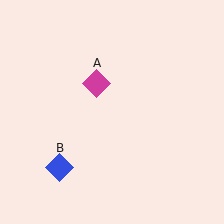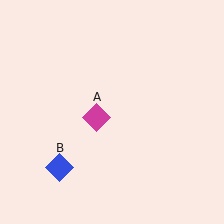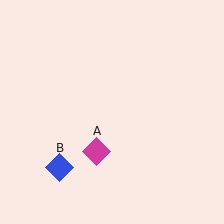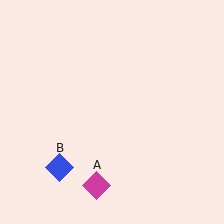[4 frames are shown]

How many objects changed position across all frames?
1 object changed position: magenta diamond (object A).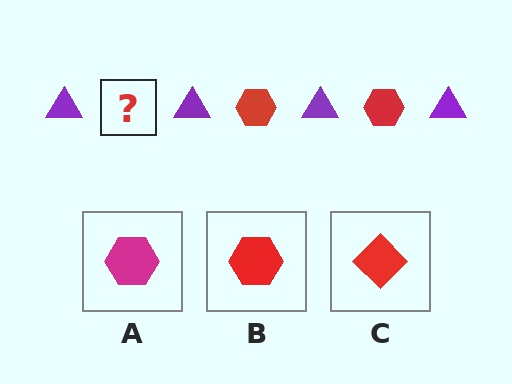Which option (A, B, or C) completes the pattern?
B.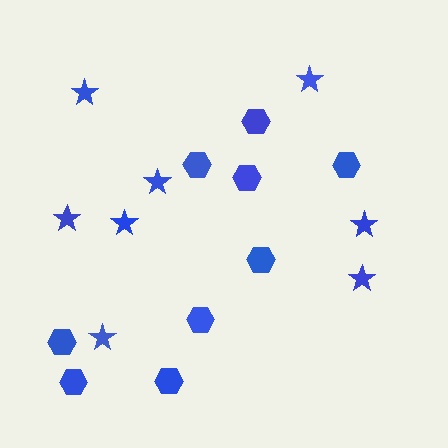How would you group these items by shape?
There are 2 groups: one group of stars (8) and one group of hexagons (9).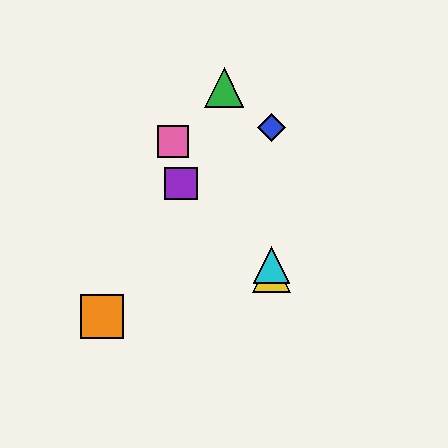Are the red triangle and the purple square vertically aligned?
No, the red triangle is at x≈272 and the purple square is at x≈181.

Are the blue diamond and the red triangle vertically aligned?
Yes, both are at x≈272.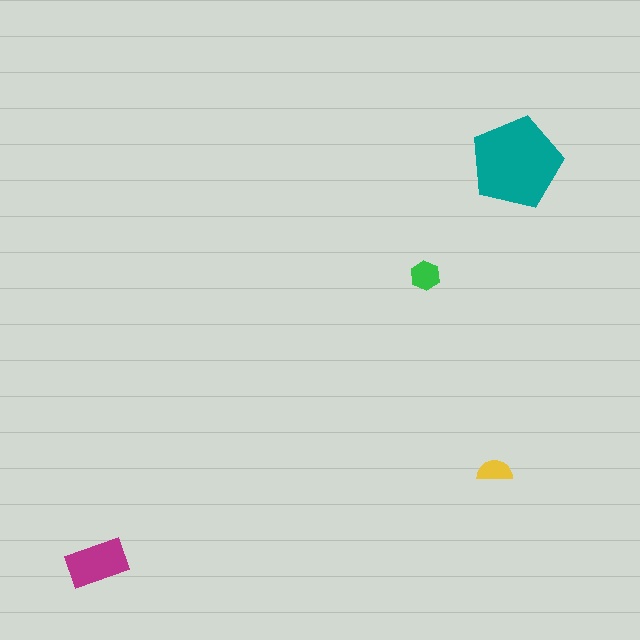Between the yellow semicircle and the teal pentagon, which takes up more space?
The teal pentagon.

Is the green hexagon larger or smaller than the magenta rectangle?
Smaller.